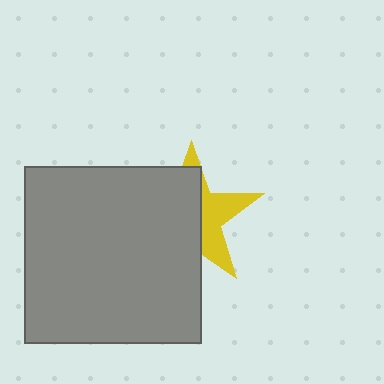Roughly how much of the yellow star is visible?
A small part of it is visible (roughly 39%).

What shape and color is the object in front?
The object in front is a gray square.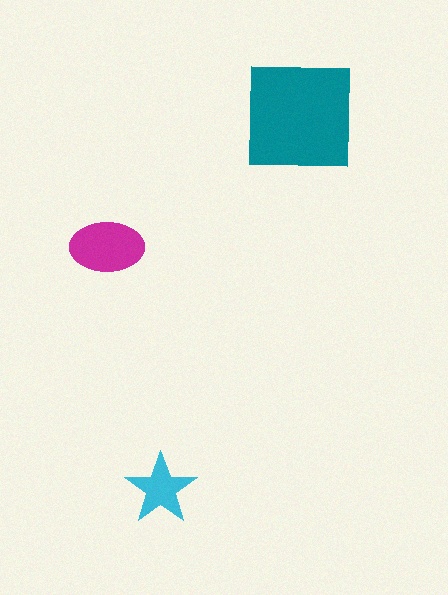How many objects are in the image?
There are 3 objects in the image.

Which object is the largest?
The teal square.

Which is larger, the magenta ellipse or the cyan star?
The magenta ellipse.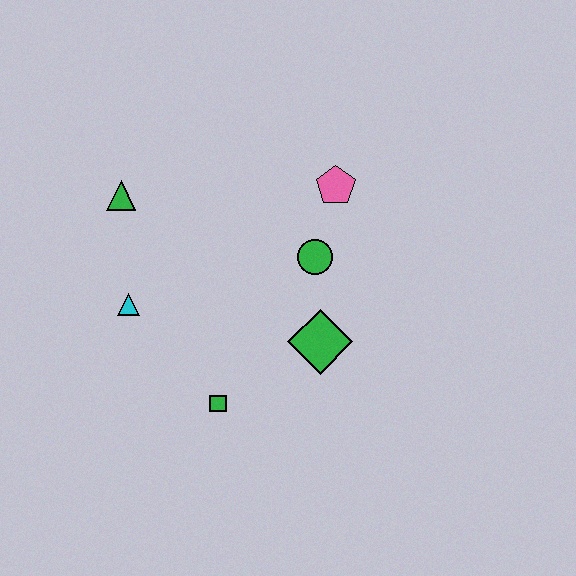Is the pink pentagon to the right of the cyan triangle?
Yes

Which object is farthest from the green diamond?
The green triangle is farthest from the green diamond.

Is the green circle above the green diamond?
Yes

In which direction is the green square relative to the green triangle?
The green square is below the green triangle.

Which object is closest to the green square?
The green diamond is closest to the green square.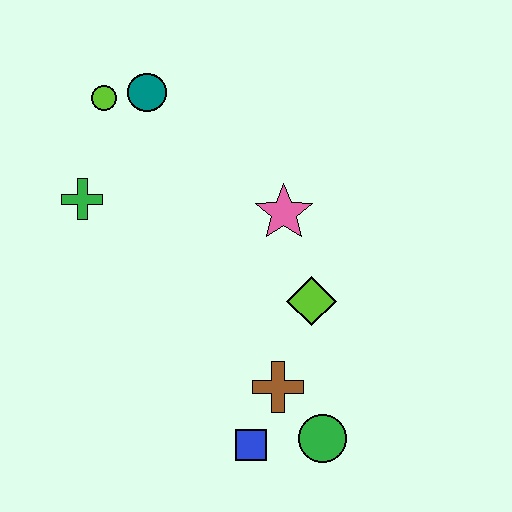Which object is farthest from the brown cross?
The lime circle is farthest from the brown cross.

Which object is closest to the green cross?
The lime circle is closest to the green cross.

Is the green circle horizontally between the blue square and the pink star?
No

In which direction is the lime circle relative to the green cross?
The lime circle is above the green cross.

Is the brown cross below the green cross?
Yes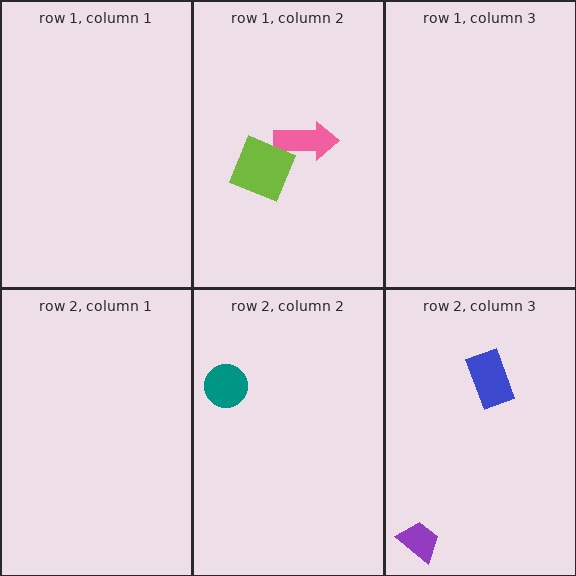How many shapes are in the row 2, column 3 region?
2.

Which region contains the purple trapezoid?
The row 2, column 3 region.